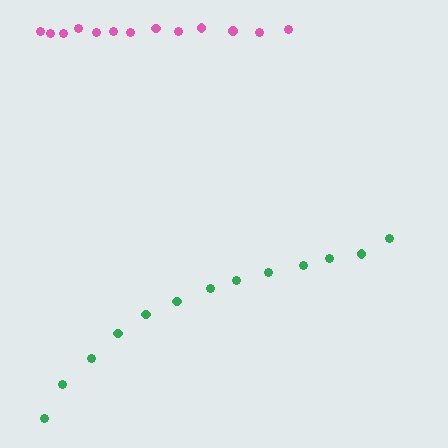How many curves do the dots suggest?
There are 2 distinct paths.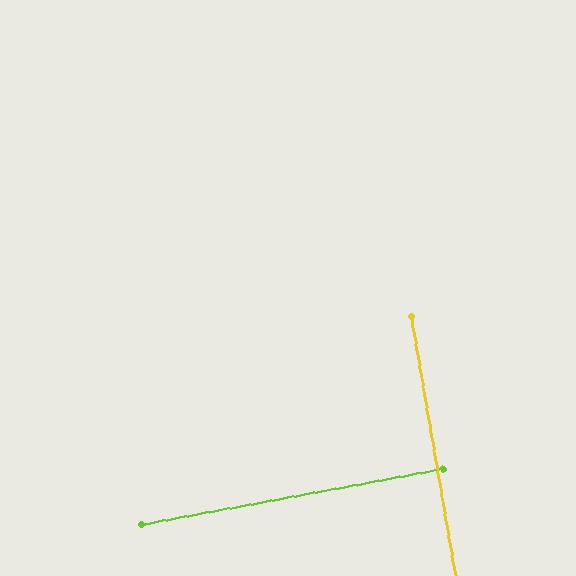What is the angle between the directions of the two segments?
Approximately 89 degrees.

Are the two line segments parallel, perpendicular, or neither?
Perpendicular — they meet at approximately 89°.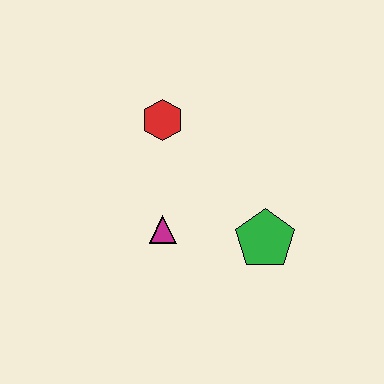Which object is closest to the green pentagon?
The magenta triangle is closest to the green pentagon.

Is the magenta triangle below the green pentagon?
No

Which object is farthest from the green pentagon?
The red hexagon is farthest from the green pentagon.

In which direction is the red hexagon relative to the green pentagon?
The red hexagon is above the green pentagon.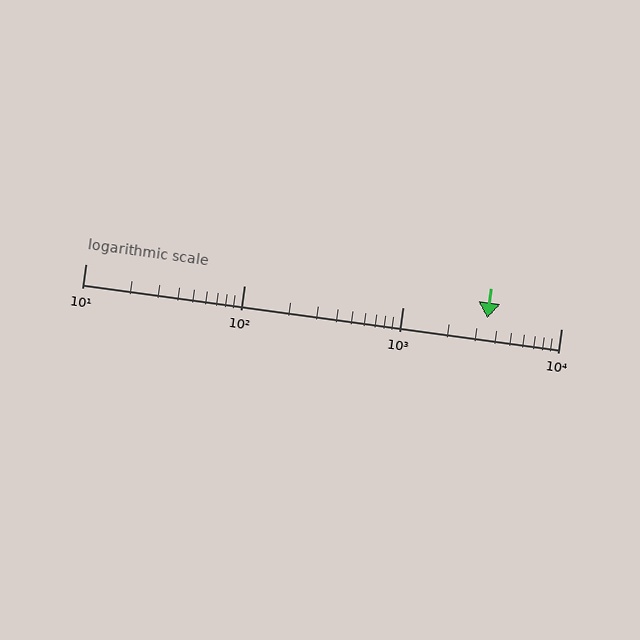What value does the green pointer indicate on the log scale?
The pointer indicates approximately 3400.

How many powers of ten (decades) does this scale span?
The scale spans 3 decades, from 10 to 10000.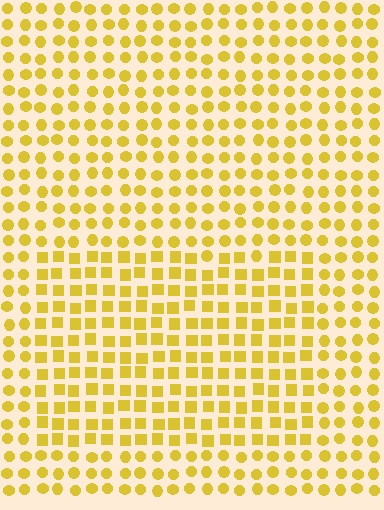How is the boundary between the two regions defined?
The boundary is defined by a change in element shape: squares inside vs. circles outside. All elements share the same color and spacing.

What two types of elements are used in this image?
The image uses squares inside the rectangle region and circles outside it.